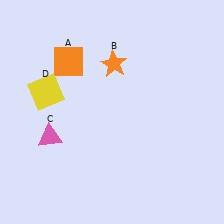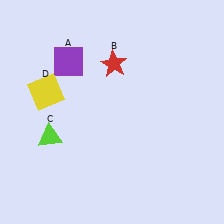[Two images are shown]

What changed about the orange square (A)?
In Image 1, A is orange. In Image 2, it changed to purple.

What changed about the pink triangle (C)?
In Image 1, C is pink. In Image 2, it changed to lime.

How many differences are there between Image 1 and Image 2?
There are 3 differences between the two images.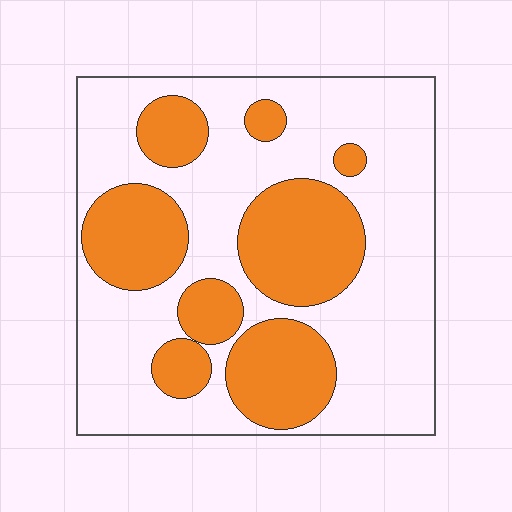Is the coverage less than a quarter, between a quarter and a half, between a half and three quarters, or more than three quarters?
Between a quarter and a half.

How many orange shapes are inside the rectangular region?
8.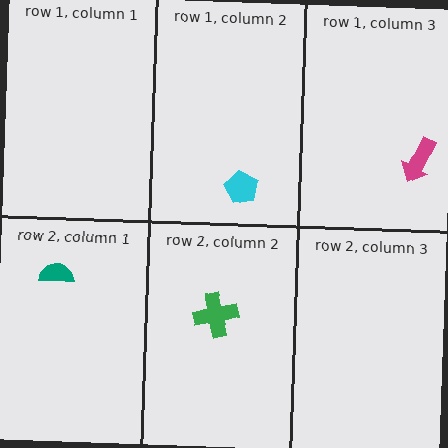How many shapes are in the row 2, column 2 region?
1.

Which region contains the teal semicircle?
The row 2, column 1 region.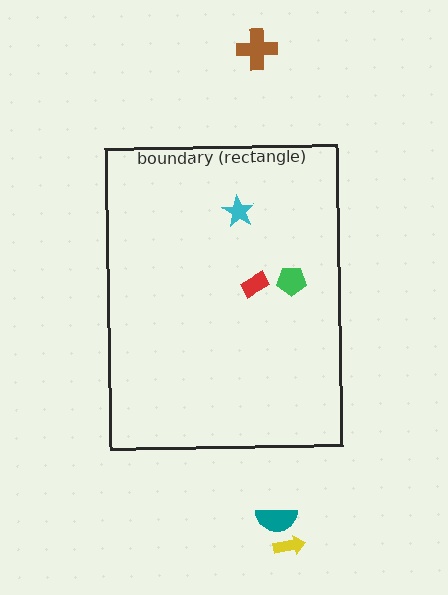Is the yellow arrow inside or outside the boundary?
Outside.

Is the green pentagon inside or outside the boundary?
Inside.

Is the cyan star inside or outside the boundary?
Inside.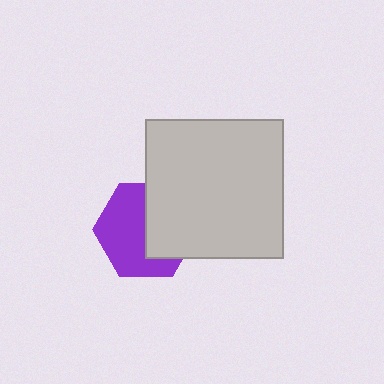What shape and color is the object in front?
The object in front is a light gray square.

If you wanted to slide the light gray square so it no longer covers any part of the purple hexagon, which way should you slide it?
Slide it right — that is the most direct way to separate the two shapes.